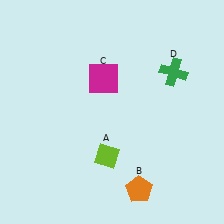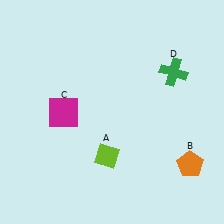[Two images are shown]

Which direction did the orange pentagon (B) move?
The orange pentagon (B) moved right.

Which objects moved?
The objects that moved are: the orange pentagon (B), the magenta square (C).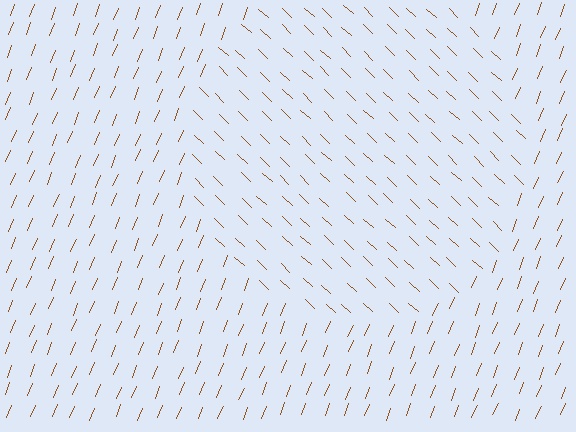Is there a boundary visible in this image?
Yes, there is a texture boundary formed by a change in line orientation.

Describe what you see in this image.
The image is filled with small brown line segments. A circle region in the image has lines oriented differently from the surrounding lines, creating a visible texture boundary.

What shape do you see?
I see a circle.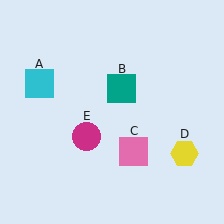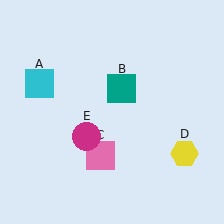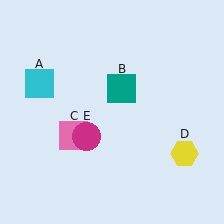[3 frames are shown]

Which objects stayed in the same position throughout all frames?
Cyan square (object A) and teal square (object B) and yellow hexagon (object D) and magenta circle (object E) remained stationary.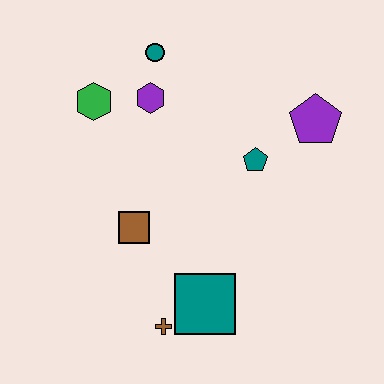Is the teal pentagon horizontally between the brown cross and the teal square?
No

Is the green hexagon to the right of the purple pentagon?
No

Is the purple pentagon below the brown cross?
No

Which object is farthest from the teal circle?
The brown cross is farthest from the teal circle.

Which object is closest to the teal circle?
The purple hexagon is closest to the teal circle.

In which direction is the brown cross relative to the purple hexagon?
The brown cross is below the purple hexagon.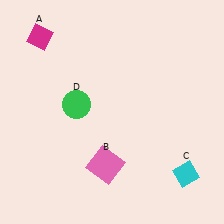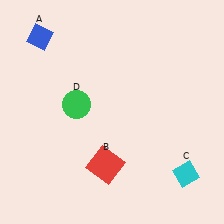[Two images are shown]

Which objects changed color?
A changed from magenta to blue. B changed from pink to red.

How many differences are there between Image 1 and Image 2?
There are 2 differences between the two images.